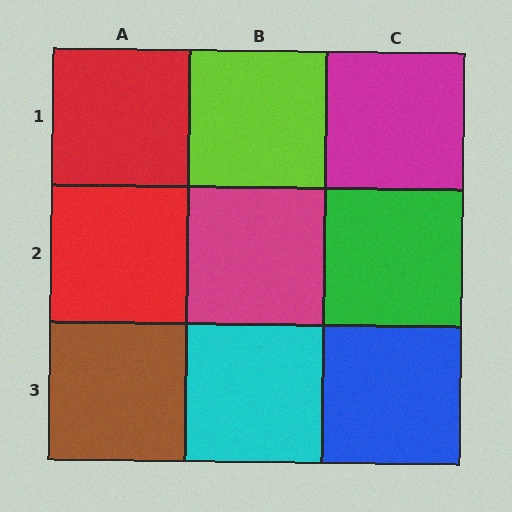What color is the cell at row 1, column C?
Magenta.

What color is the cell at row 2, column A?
Red.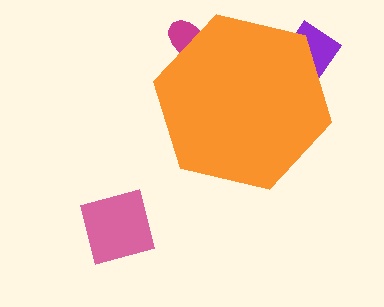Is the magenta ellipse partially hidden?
Yes, the magenta ellipse is partially hidden behind the orange hexagon.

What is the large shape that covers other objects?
An orange hexagon.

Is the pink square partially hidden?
No, the pink square is fully visible.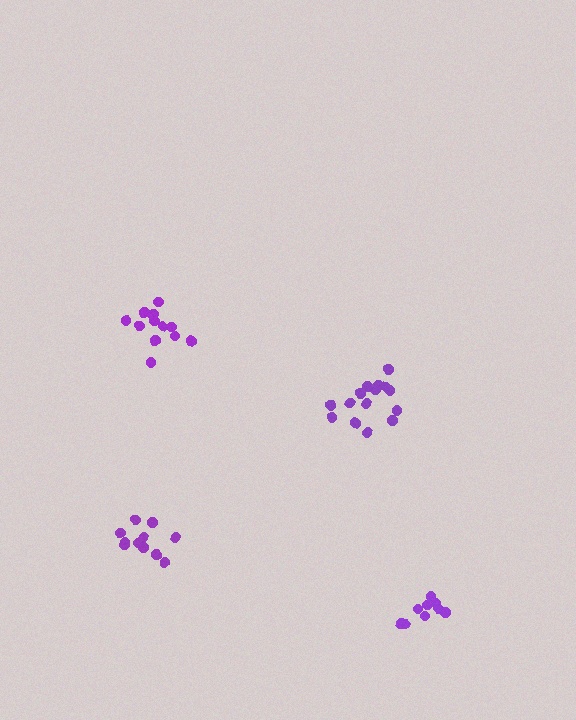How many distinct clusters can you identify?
There are 4 distinct clusters.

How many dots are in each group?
Group 1: 9 dots, Group 2: 11 dots, Group 3: 12 dots, Group 4: 15 dots (47 total).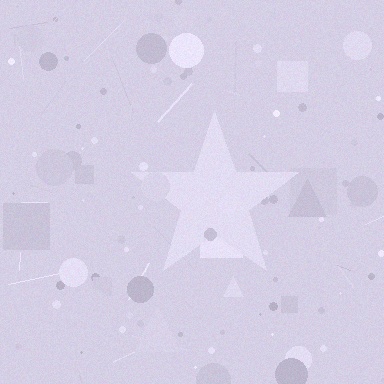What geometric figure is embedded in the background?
A star is embedded in the background.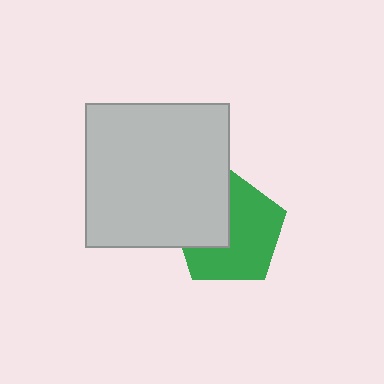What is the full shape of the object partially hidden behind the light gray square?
The partially hidden object is a green pentagon.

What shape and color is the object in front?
The object in front is a light gray square.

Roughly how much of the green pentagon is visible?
About half of it is visible (roughly 64%).